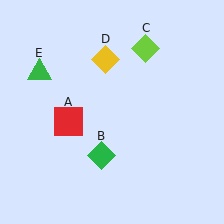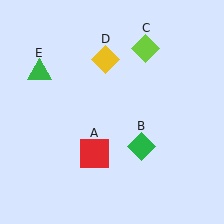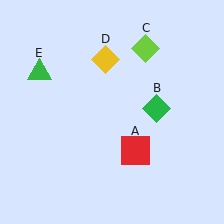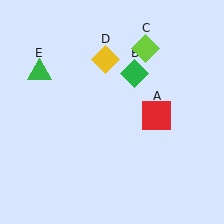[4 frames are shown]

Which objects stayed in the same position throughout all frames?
Lime diamond (object C) and yellow diamond (object D) and green triangle (object E) remained stationary.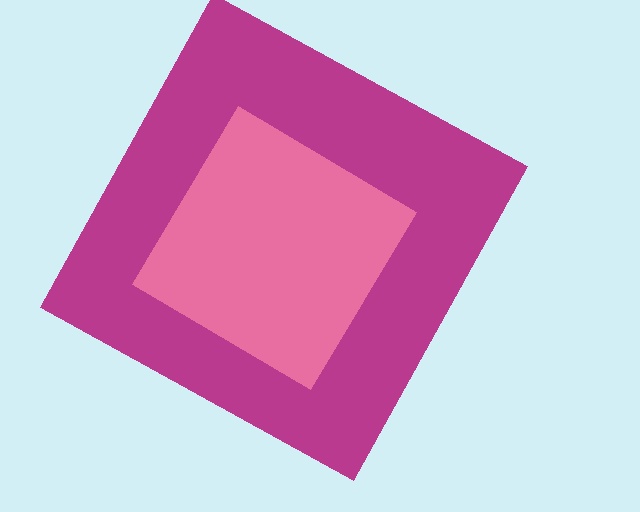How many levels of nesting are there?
2.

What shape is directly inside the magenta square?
The pink diamond.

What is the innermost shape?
The pink diamond.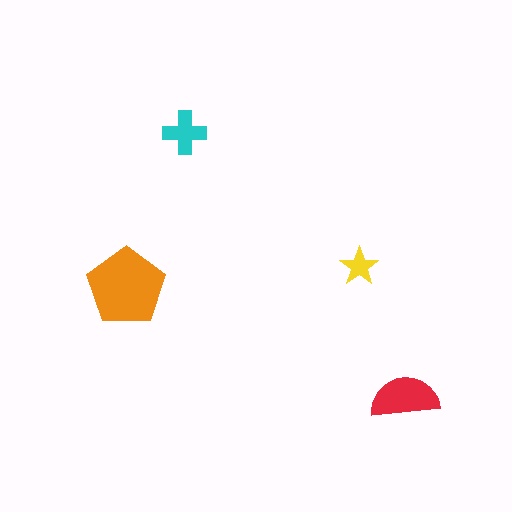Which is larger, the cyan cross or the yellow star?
The cyan cross.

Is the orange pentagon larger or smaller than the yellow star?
Larger.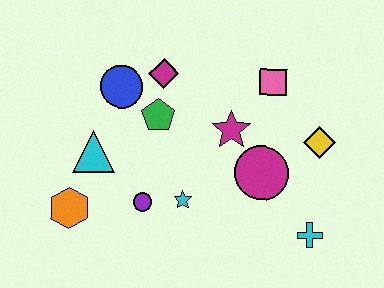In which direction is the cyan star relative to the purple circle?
The cyan star is to the right of the purple circle.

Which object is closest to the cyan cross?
The magenta circle is closest to the cyan cross.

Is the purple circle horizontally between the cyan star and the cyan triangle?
Yes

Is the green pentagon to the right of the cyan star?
No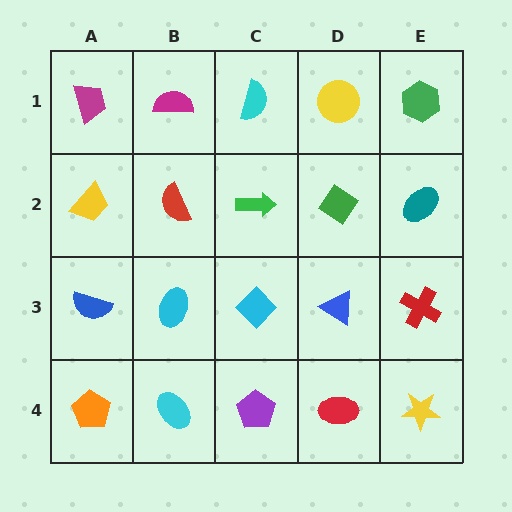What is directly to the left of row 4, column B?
An orange pentagon.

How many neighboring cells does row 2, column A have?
3.